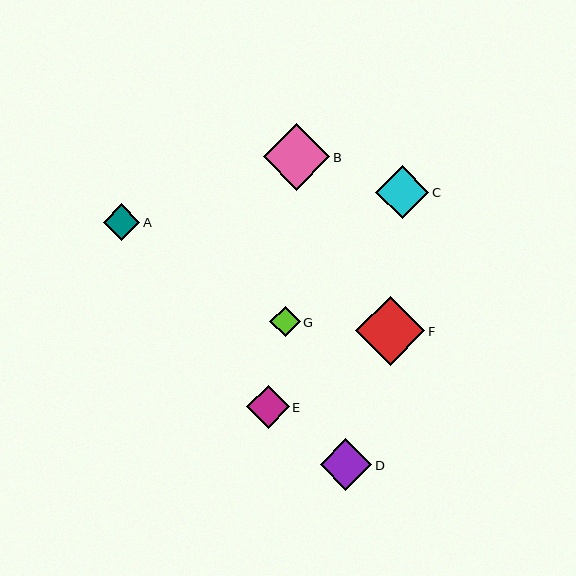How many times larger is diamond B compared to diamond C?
Diamond B is approximately 1.2 times the size of diamond C.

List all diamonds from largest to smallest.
From largest to smallest: F, B, C, D, E, A, G.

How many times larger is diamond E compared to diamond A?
Diamond E is approximately 1.2 times the size of diamond A.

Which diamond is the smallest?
Diamond G is the smallest with a size of approximately 30 pixels.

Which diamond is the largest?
Diamond F is the largest with a size of approximately 69 pixels.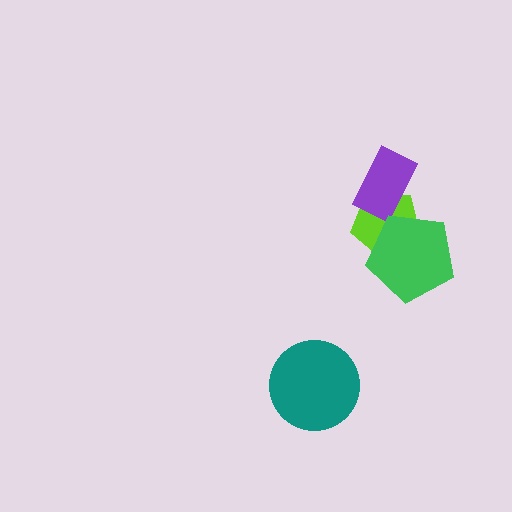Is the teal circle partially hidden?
No, no other shape covers it.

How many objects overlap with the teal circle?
0 objects overlap with the teal circle.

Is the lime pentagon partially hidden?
Yes, it is partially covered by another shape.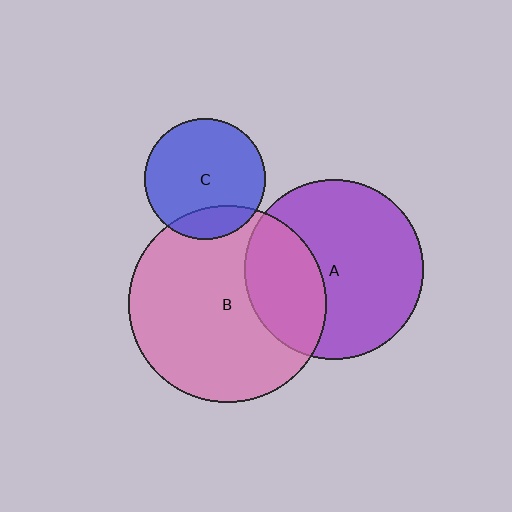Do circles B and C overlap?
Yes.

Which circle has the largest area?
Circle B (pink).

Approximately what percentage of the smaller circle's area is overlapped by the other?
Approximately 20%.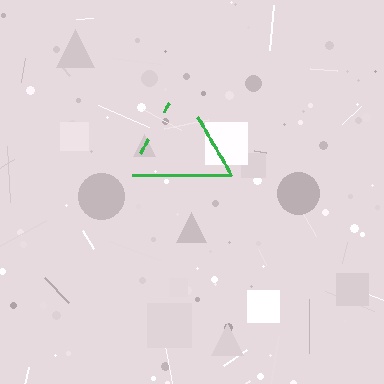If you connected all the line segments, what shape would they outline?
They would outline a triangle.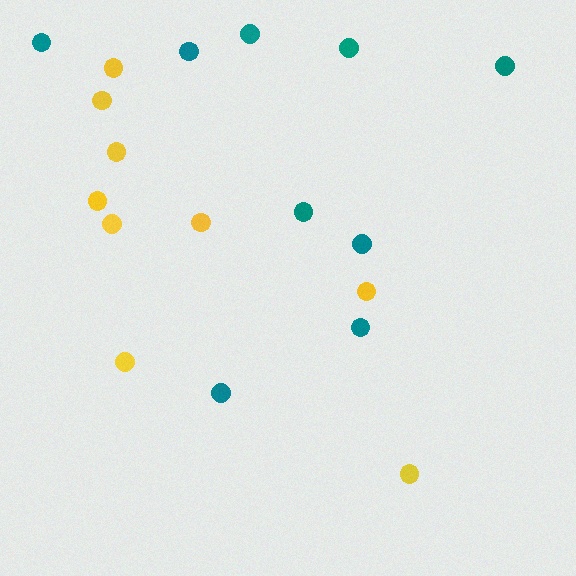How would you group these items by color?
There are 2 groups: one group of yellow circles (9) and one group of teal circles (9).